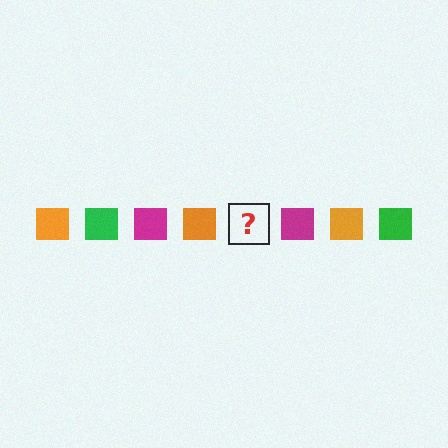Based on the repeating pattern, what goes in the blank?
The blank should be a green square.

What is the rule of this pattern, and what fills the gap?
The rule is that the pattern cycles through orange, green, magenta squares. The gap should be filled with a green square.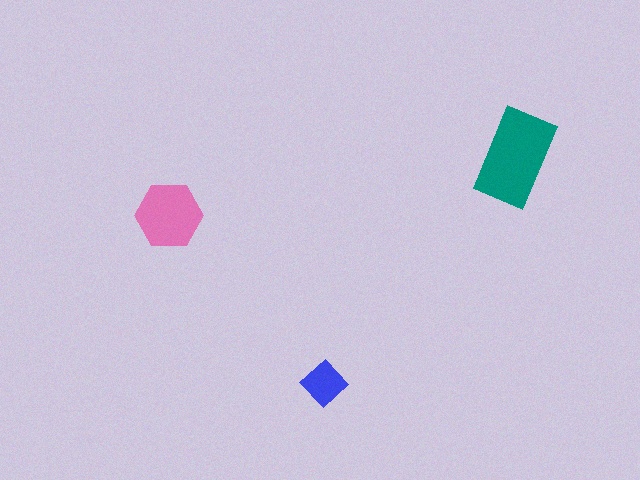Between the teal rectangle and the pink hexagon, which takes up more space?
The teal rectangle.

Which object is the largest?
The teal rectangle.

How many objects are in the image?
There are 3 objects in the image.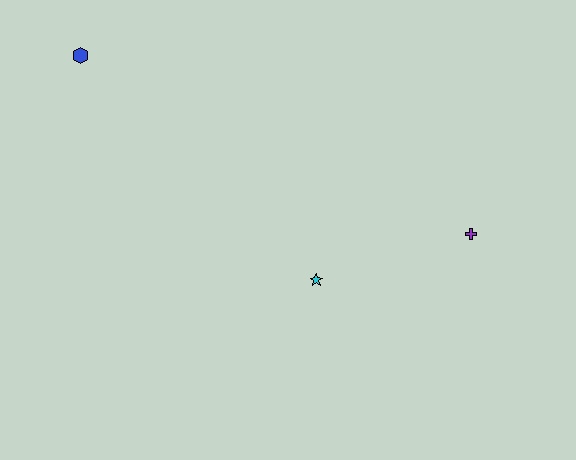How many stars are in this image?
There is 1 star.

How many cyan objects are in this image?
There is 1 cyan object.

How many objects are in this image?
There are 3 objects.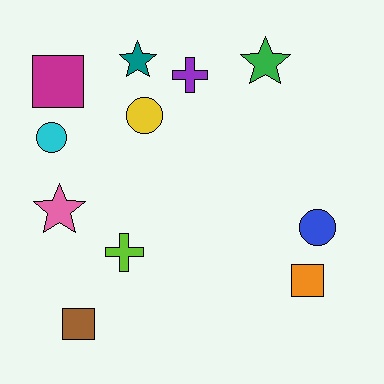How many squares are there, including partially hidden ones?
There are 3 squares.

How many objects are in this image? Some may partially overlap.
There are 11 objects.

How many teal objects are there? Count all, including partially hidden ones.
There is 1 teal object.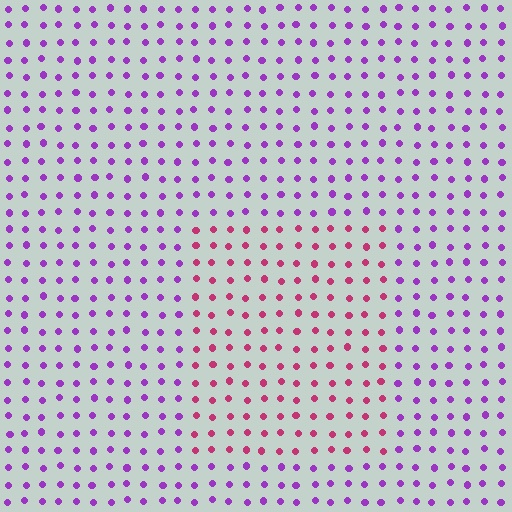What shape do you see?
I see a rectangle.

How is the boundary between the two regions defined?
The boundary is defined purely by a slight shift in hue (about 50 degrees). Spacing, size, and orientation are identical on both sides.